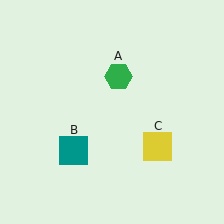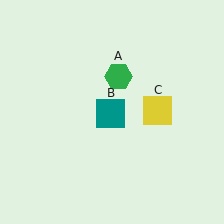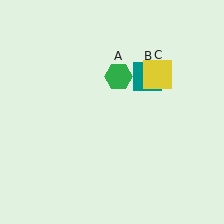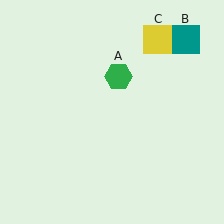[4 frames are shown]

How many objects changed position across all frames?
2 objects changed position: teal square (object B), yellow square (object C).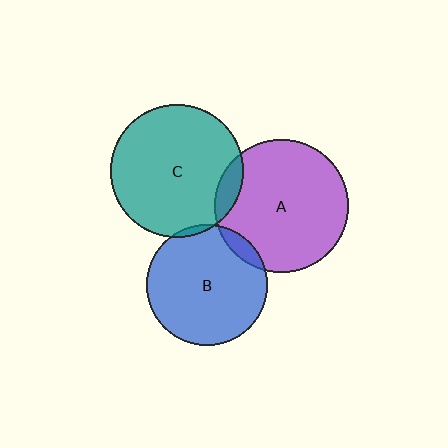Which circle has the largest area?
Circle A (purple).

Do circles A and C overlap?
Yes.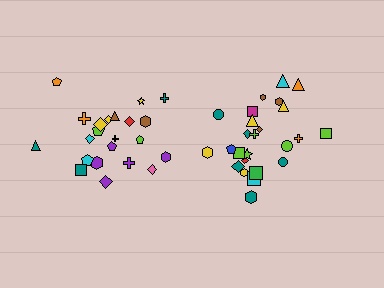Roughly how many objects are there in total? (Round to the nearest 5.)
Roughly 45 objects in total.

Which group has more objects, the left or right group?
The right group.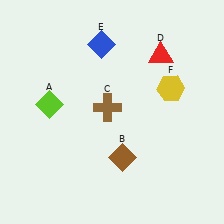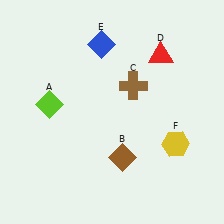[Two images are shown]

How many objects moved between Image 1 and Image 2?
2 objects moved between the two images.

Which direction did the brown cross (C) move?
The brown cross (C) moved right.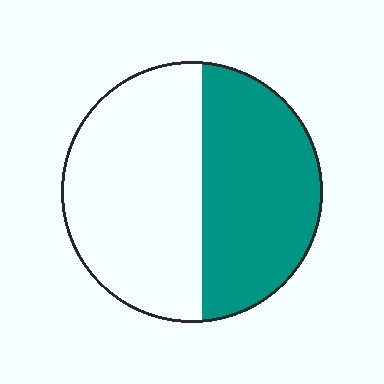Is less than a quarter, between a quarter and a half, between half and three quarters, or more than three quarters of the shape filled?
Between a quarter and a half.